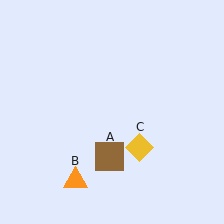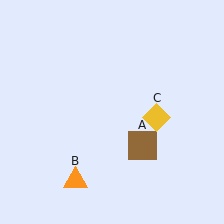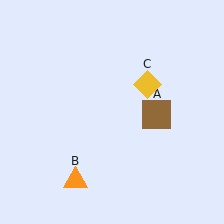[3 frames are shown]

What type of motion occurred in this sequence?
The brown square (object A), yellow diamond (object C) rotated counterclockwise around the center of the scene.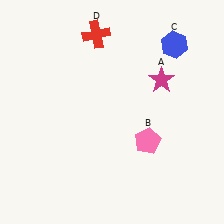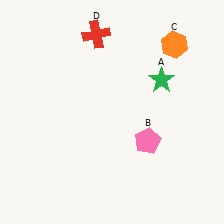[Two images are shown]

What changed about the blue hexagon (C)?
In Image 1, C is blue. In Image 2, it changed to orange.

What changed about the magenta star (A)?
In Image 1, A is magenta. In Image 2, it changed to green.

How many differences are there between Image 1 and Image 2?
There are 2 differences between the two images.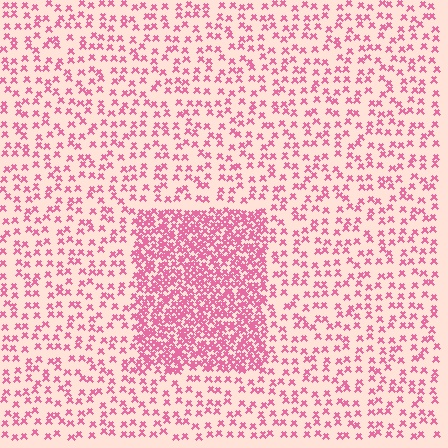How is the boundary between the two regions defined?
The boundary is defined by a change in element density (approximately 2.7x ratio). All elements are the same color, size, and shape.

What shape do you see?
I see a rectangle.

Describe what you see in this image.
The image contains small pink elements arranged at two different densities. A rectangle-shaped region is visible where the elements are more densely packed than the surrounding area.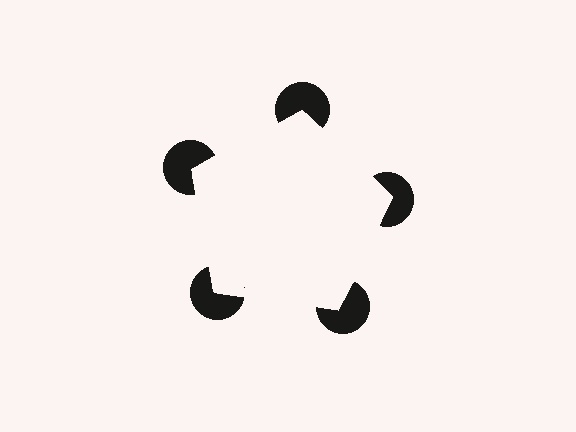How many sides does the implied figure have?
5 sides.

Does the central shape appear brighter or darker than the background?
It typically appears slightly brighter than the background, even though no actual brightness change is drawn.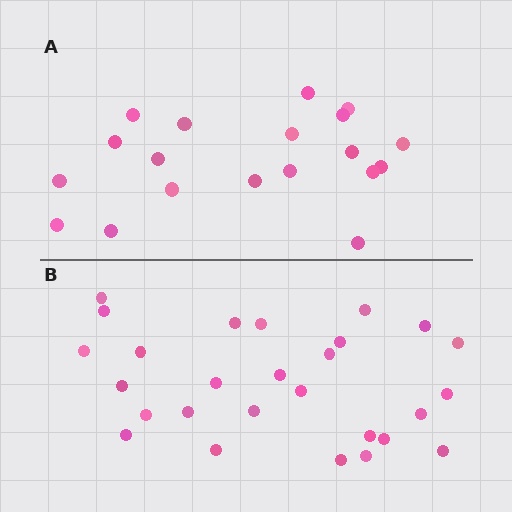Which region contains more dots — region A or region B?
Region B (the bottom region) has more dots.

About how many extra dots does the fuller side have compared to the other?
Region B has roughly 8 or so more dots than region A.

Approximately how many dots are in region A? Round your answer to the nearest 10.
About 20 dots. (The exact count is 19, which rounds to 20.)